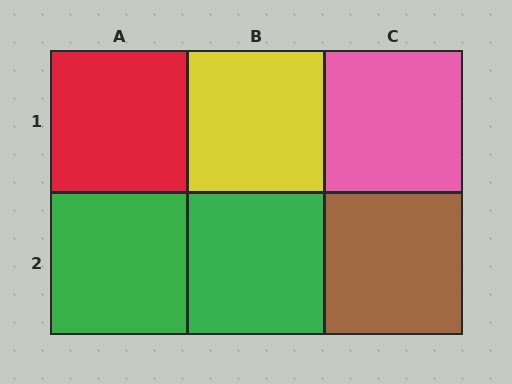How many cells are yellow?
1 cell is yellow.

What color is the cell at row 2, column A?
Green.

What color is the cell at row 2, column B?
Green.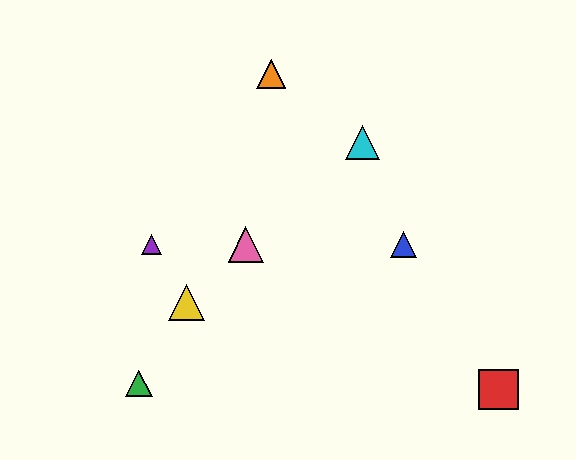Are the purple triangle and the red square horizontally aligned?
No, the purple triangle is at y≈245 and the red square is at y≈389.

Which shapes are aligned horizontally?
The blue triangle, the purple triangle, the pink triangle are aligned horizontally.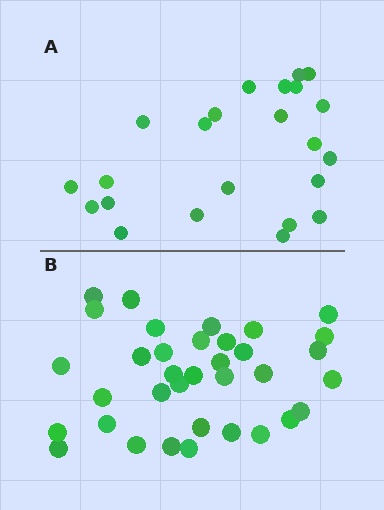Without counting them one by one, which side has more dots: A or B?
Region B (the bottom region) has more dots.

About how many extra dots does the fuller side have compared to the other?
Region B has roughly 12 or so more dots than region A.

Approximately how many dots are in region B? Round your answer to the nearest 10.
About 40 dots. (The exact count is 35, which rounds to 40.)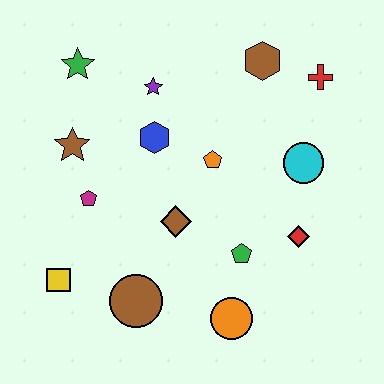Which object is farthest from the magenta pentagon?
The red cross is farthest from the magenta pentagon.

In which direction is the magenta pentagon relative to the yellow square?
The magenta pentagon is above the yellow square.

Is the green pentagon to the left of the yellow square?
No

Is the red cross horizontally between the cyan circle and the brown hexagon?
No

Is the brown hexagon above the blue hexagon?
Yes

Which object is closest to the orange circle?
The green pentagon is closest to the orange circle.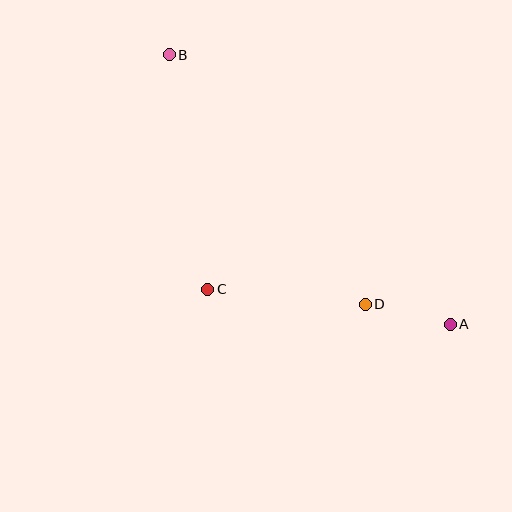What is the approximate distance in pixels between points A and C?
The distance between A and C is approximately 245 pixels.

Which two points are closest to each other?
Points A and D are closest to each other.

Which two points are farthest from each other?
Points A and B are farthest from each other.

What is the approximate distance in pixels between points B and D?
The distance between B and D is approximately 317 pixels.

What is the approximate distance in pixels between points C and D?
The distance between C and D is approximately 158 pixels.